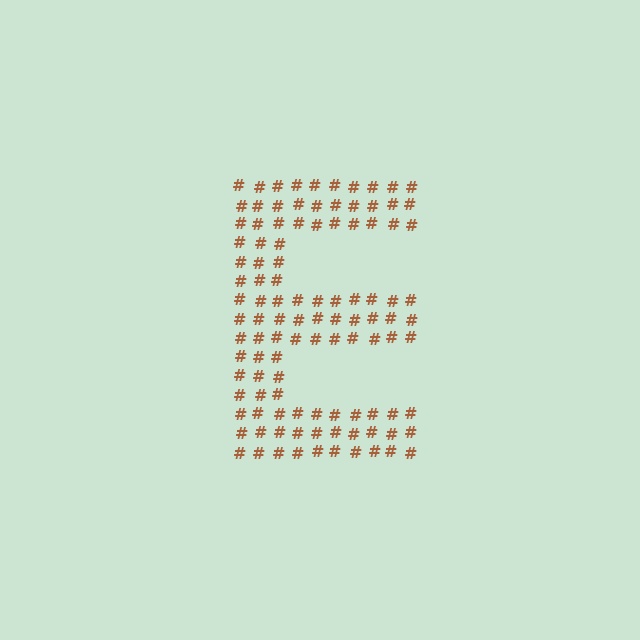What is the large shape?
The large shape is the letter E.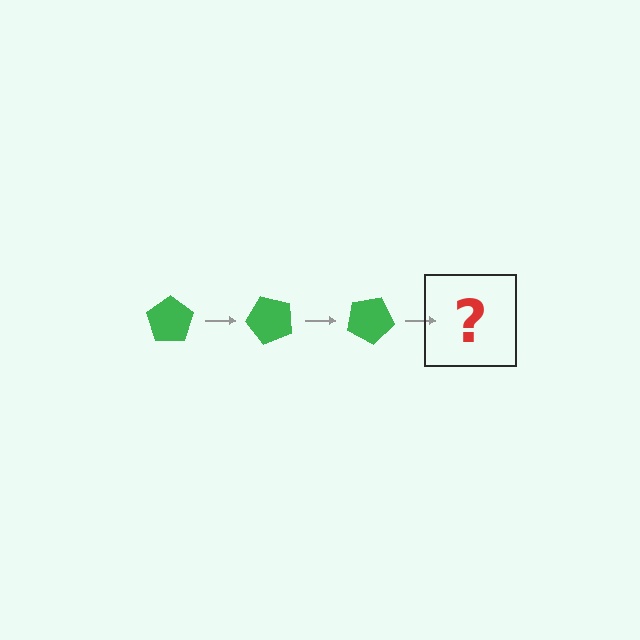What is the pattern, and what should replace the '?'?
The pattern is that the pentagon rotates 50 degrees each step. The '?' should be a green pentagon rotated 150 degrees.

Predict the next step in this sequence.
The next step is a green pentagon rotated 150 degrees.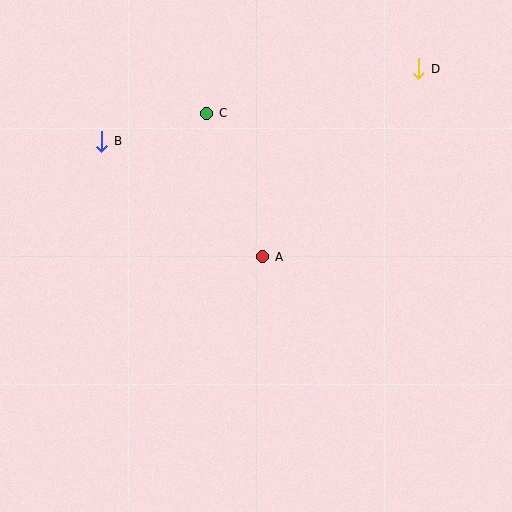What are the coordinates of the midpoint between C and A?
The midpoint between C and A is at (235, 185).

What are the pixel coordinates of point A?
Point A is at (263, 257).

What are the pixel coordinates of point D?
Point D is at (419, 69).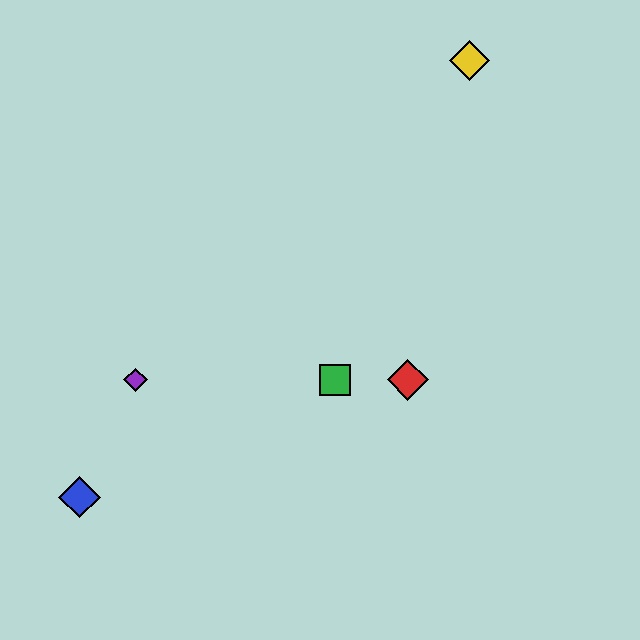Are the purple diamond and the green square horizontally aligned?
Yes, both are at y≈380.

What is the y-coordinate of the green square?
The green square is at y≈380.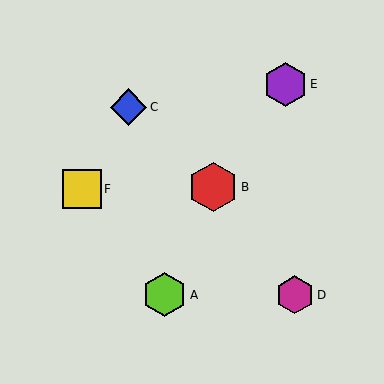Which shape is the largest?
The red hexagon (labeled B) is the largest.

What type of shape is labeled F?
Shape F is a yellow square.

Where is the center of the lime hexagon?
The center of the lime hexagon is at (165, 295).